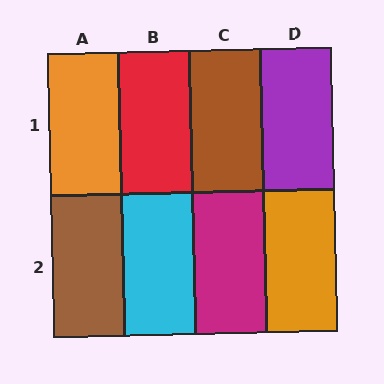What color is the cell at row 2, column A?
Brown.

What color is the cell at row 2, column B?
Cyan.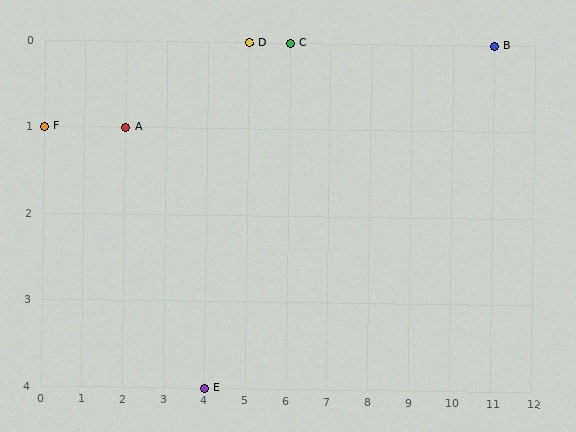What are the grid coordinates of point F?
Point F is at grid coordinates (0, 1).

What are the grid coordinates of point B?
Point B is at grid coordinates (11, 0).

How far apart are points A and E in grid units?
Points A and E are 2 columns and 3 rows apart (about 3.6 grid units diagonally).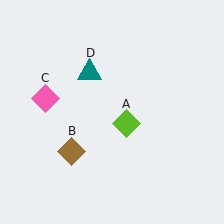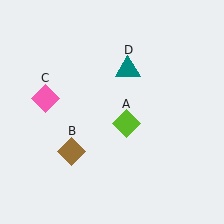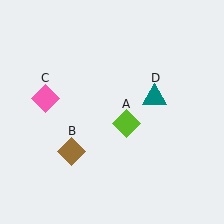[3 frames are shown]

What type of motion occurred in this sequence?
The teal triangle (object D) rotated clockwise around the center of the scene.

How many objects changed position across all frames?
1 object changed position: teal triangle (object D).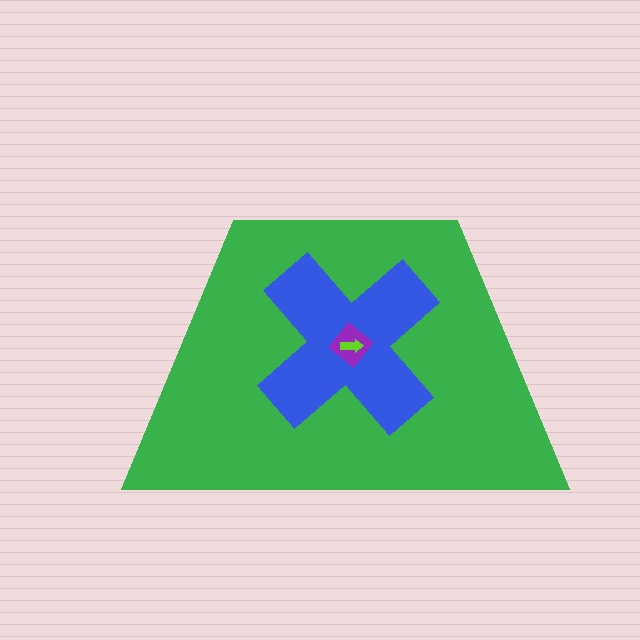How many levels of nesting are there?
4.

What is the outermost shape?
The green trapezoid.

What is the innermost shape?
The lime arrow.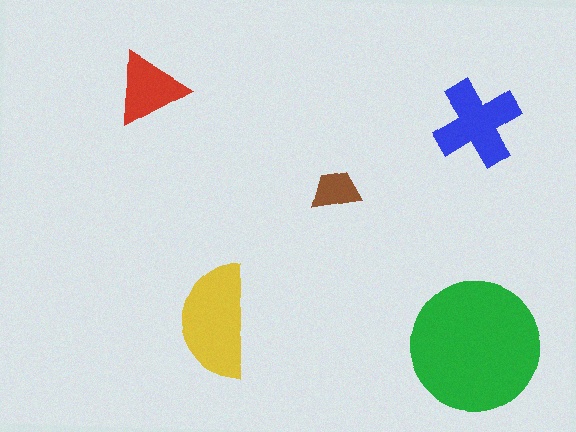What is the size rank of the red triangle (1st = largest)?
4th.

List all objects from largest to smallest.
The green circle, the yellow semicircle, the blue cross, the red triangle, the brown trapezoid.